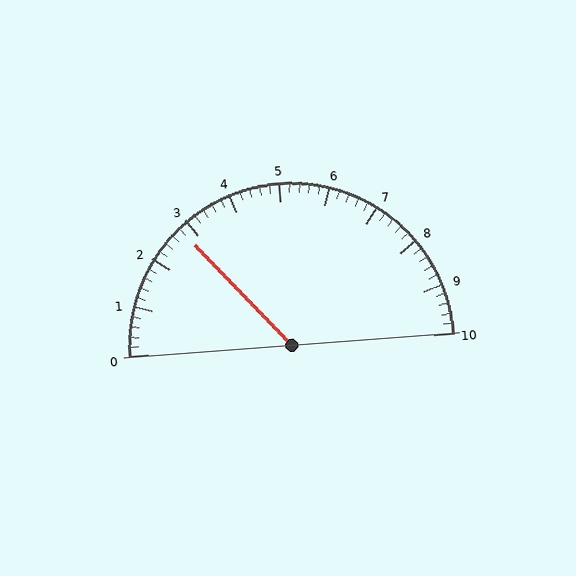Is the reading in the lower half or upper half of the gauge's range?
The reading is in the lower half of the range (0 to 10).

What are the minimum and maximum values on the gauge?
The gauge ranges from 0 to 10.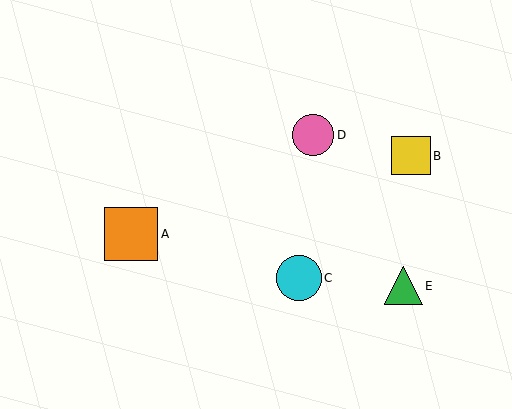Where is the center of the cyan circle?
The center of the cyan circle is at (299, 278).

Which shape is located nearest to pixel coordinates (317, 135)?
The pink circle (labeled D) at (313, 135) is nearest to that location.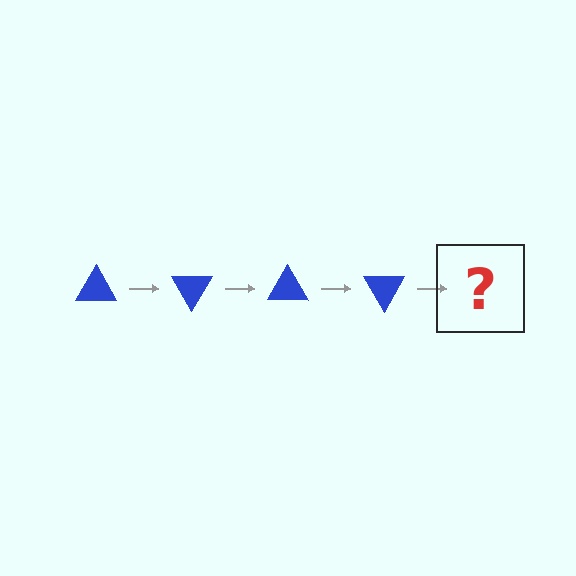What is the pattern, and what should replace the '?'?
The pattern is that the triangle rotates 60 degrees each step. The '?' should be a blue triangle rotated 240 degrees.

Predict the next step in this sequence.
The next step is a blue triangle rotated 240 degrees.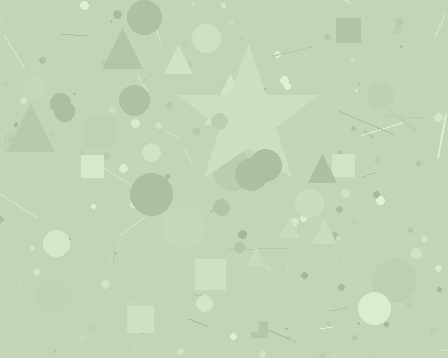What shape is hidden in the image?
A star is hidden in the image.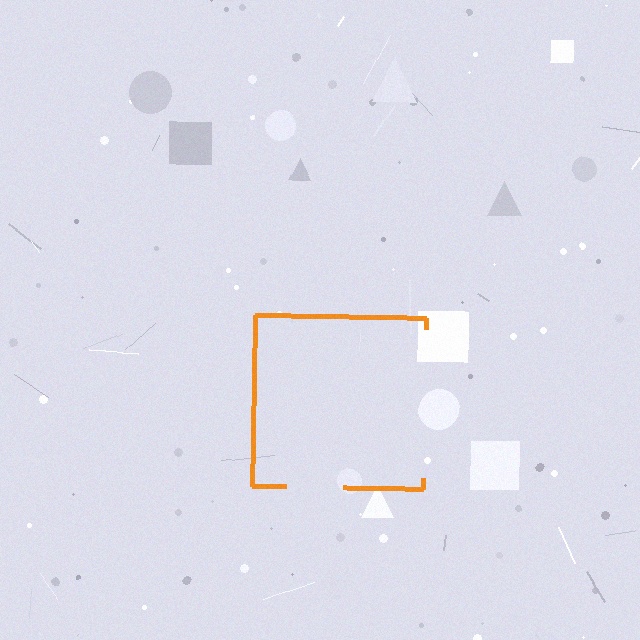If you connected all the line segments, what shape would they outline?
They would outline a square.